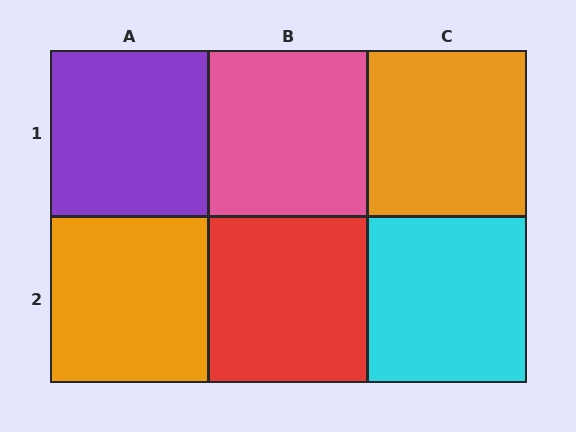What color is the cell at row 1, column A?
Purple.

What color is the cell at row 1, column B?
Pink.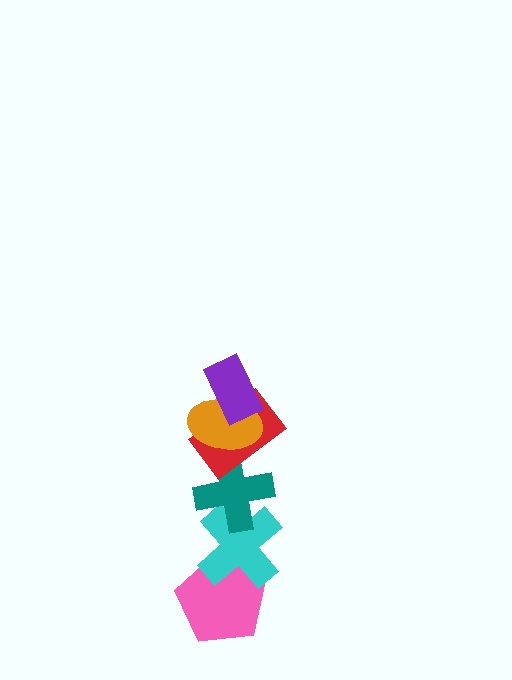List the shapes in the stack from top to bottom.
From top to bottom: the purple rectangle, the orange ellipse, the red rectangle, the teal cross, the cyan cross, the pink pentagon.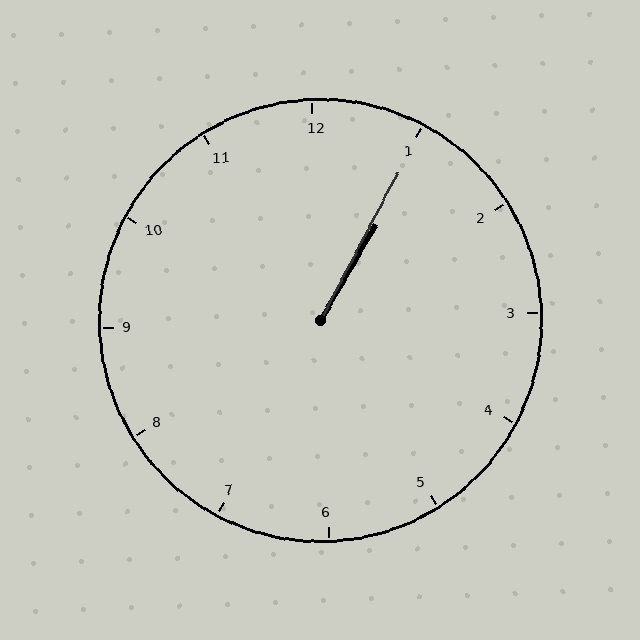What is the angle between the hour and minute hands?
Approximately 2 degrees.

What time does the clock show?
1:05.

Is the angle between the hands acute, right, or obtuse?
It is acute.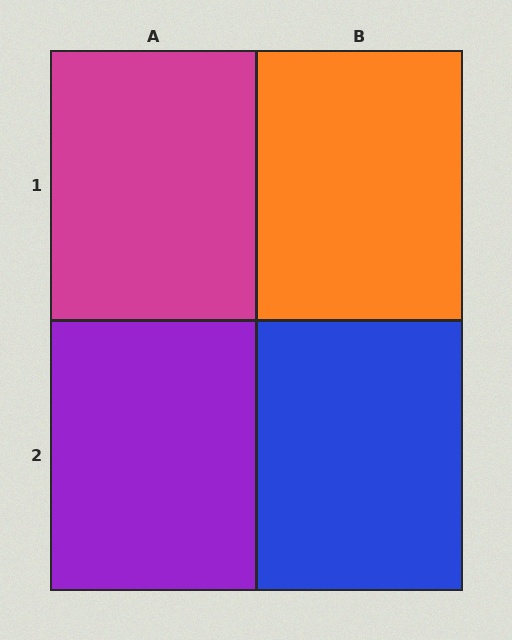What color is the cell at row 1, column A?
Magenta.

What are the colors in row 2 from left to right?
Purple, blue.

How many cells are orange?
1 cell is orange.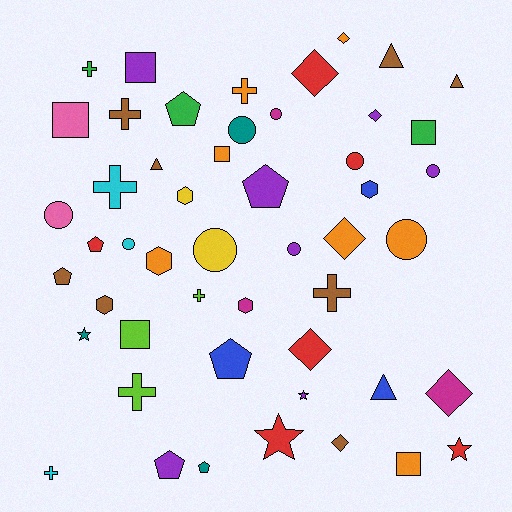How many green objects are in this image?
There are 3 green objects.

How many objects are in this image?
There are 50 objects.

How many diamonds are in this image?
There are 7 diamonds.